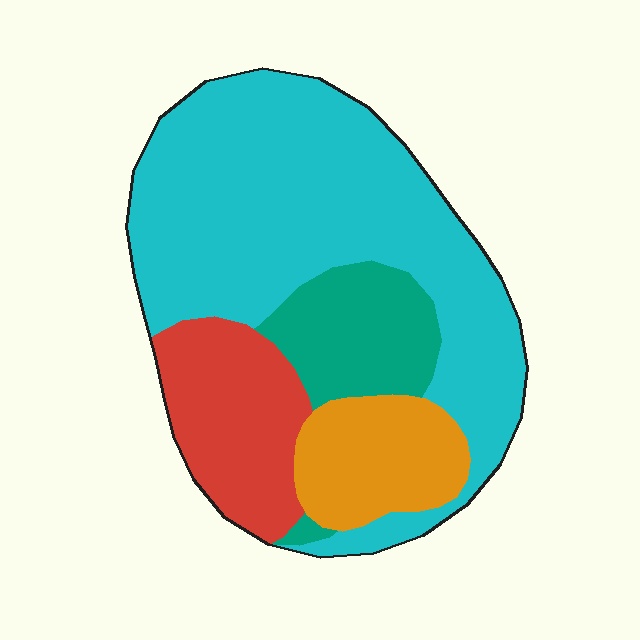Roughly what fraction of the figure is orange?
Orange takes up less than a sixth of the figure.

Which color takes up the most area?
Cyan, at roughly 55%.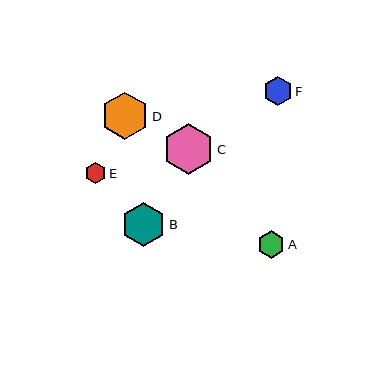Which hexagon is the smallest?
Hexagon E is the smallest with a size of approximately 20 pixels.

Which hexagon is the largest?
Hexagon C is the largest with a size of approximately 51 pixels.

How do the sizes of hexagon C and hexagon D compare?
Hexagon C and hexagon D are approximately the same size.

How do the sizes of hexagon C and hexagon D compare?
Hexagon C and hexagon D are approximately the same size.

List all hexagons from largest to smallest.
From largest to smallest: C, D, B, F, A, E.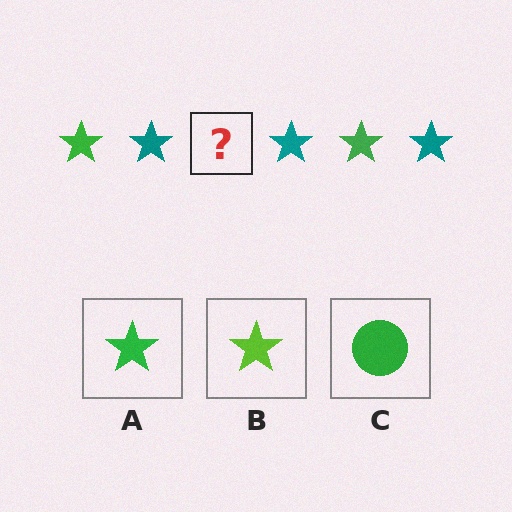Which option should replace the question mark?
Option A.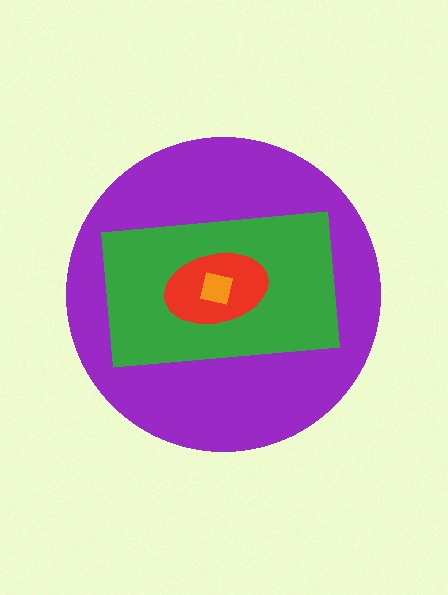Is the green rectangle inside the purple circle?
Yes.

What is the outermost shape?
The purple circle.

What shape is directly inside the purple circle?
The green rectangle.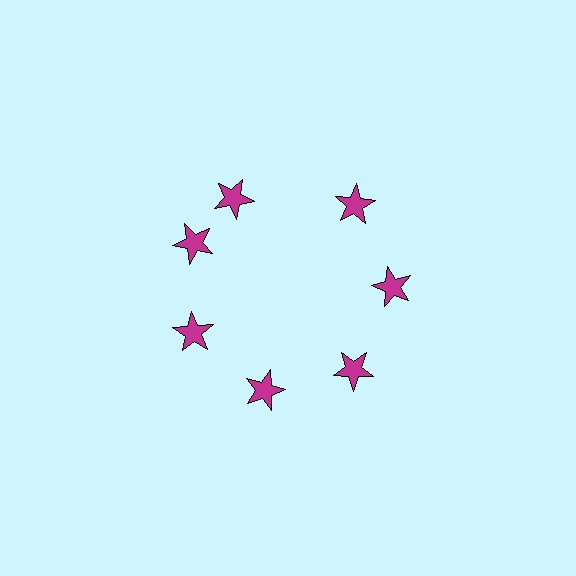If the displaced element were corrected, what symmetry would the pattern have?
It would have 7-fold rotational symmetry — the pattern would map onto itself every 51 degrees.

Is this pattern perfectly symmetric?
No. The 7 magenta stars are arranged in a ring, but one element near the 12 o'clock position is rotated out of alignment along the ring, breaking the 7-fold rotational symmetry.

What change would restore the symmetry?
The symmetry would be restored by rotating it back into even spacing with its neighbors so that all 7 stars sit at equal angles and equal distance from the center.